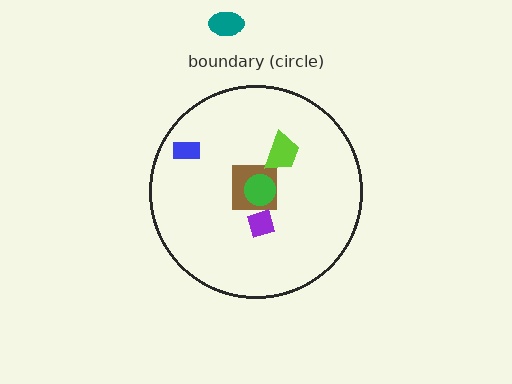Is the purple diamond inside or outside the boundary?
Inside.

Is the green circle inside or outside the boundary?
Inside.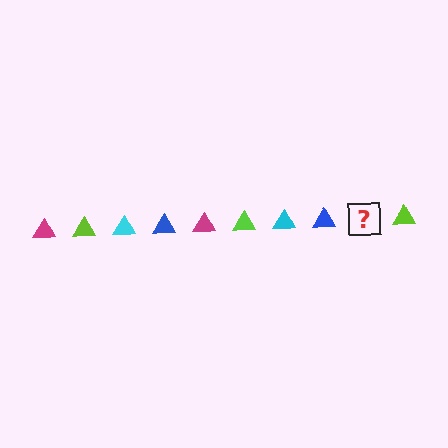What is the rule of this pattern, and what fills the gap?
The rule is that the pattern cycles through magenta, lime, cyan, blue triangles. The gap should be filled with a magenta triangle.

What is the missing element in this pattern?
The missing element is a magenta triangle.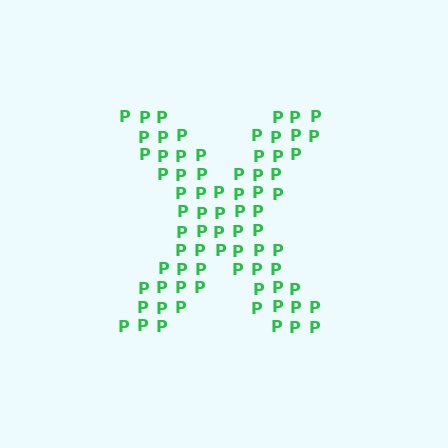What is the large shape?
The large shape is the letter X.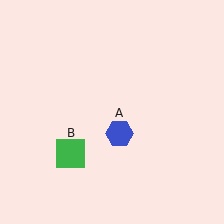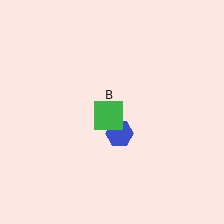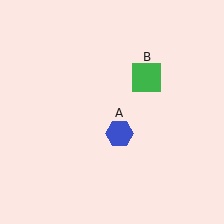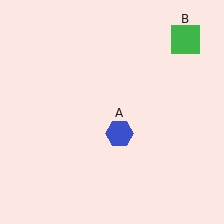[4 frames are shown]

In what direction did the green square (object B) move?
The green square (object B) moved up and to the right.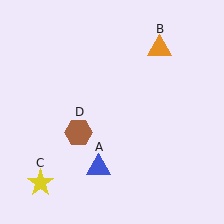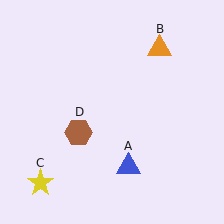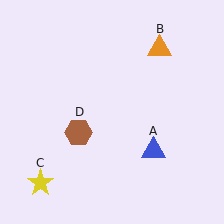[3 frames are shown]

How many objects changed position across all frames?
1 object changed position: blue triangle (object A).